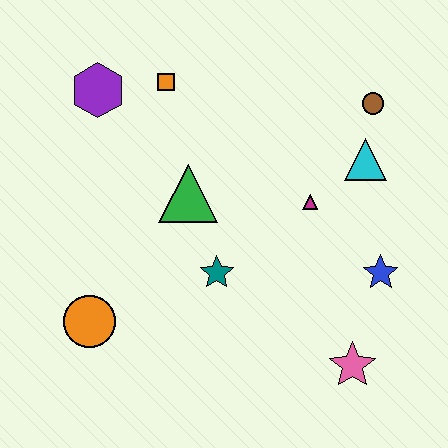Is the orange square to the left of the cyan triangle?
Yes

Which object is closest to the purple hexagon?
The orange square is closest to the purple hexagon.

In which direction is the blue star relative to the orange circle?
The blue star is to the right of the orange circle.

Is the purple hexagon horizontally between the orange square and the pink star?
No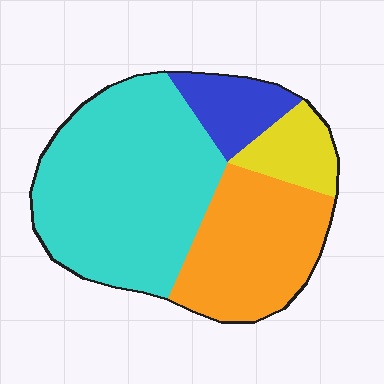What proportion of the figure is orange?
Orange takes up between a sixth and a third of the figure.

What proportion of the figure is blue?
Blue covers about 10% of the figure.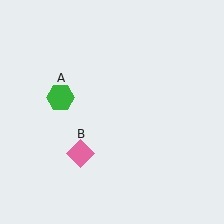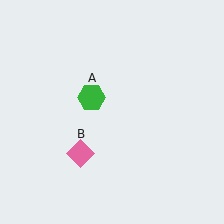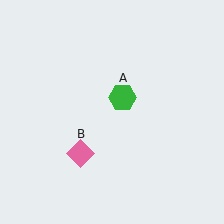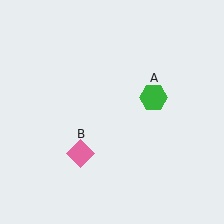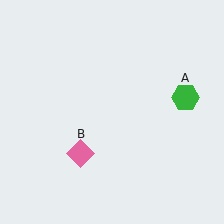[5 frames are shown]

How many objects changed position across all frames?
1 object changed position: green hexagon (object A).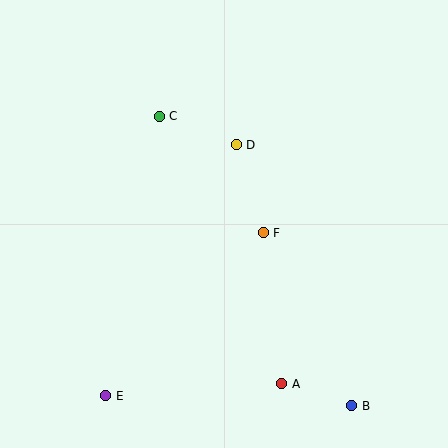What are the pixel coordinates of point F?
Point F is at (263, 233).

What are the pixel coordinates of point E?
Point E is at (106, 396).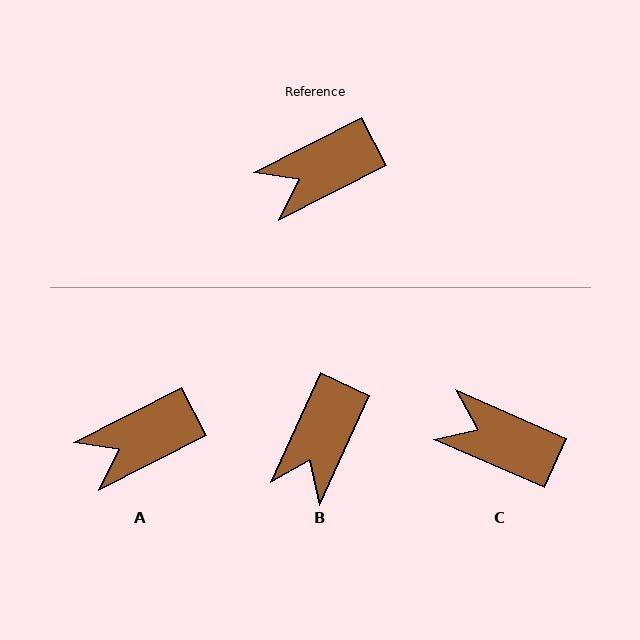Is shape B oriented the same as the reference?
No, it is off by about 38 degrees.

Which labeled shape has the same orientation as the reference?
A.